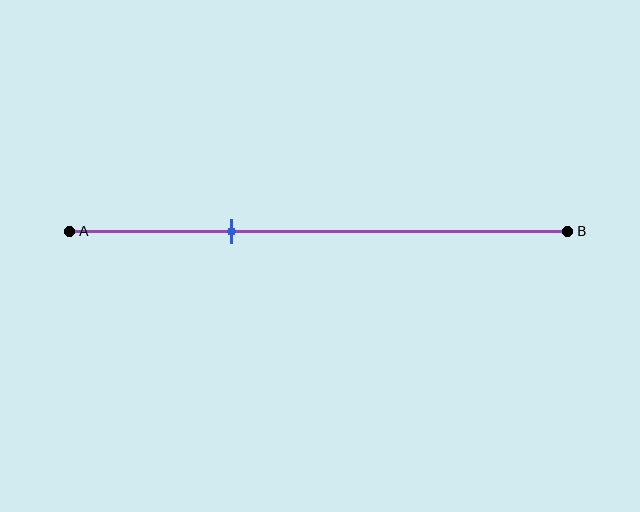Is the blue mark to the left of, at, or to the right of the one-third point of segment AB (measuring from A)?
The blue mark is approximately at the one-third point of segment AB.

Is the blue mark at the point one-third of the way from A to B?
Yes, the mark is approximately at the one-third point.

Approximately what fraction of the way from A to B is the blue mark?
The blue mark is approximately 35% of the way from A to B.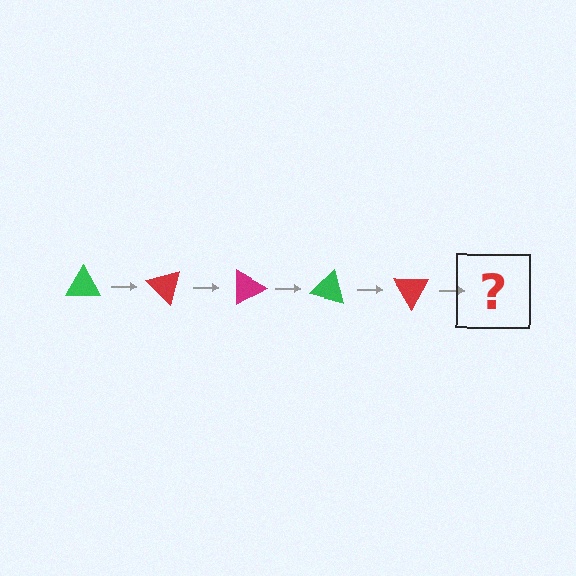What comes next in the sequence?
The next element should be a magenta triangle, rotated 225 degrees from the start.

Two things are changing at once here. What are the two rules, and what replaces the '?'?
The two rules are that it rotates 45 degrees each step and the color cycles through green, red, and magenta. The '?' should be a magenta triangle, rotated 225 degrees from the start.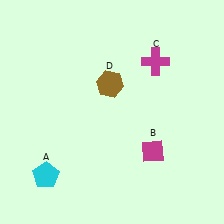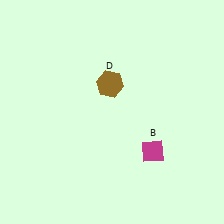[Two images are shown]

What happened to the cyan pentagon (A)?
The cyan pentagon (A) was removed in Image 2. It was in the bottom-left area of Image 1.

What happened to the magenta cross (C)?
The magenta cross (C) was removed in Image 2. It was in the top-right area of Image 1.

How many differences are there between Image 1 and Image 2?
There are 2 differences between the two images.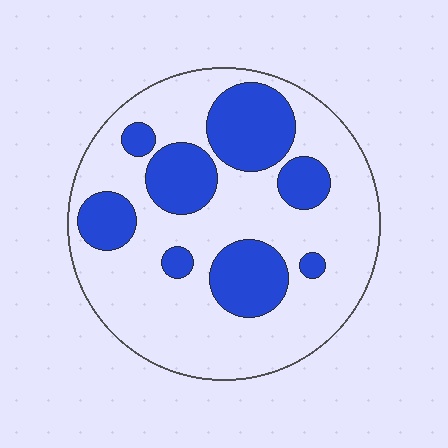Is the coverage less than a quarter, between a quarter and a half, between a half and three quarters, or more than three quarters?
Between a quarter and a half.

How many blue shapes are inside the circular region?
8.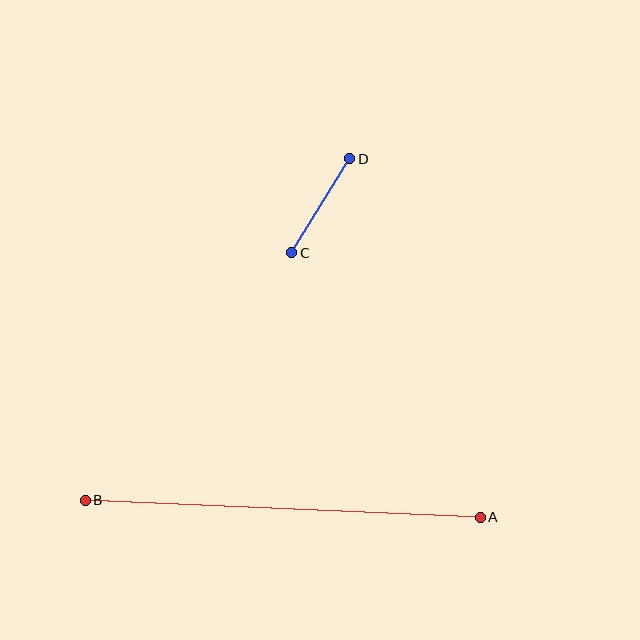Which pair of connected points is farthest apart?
Points A and B are farthest apart.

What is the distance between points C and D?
The distance is approximately 111 pixels.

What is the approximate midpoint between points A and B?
The midpoint is at approximately (283, 509) pixels.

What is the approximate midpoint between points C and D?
The midpoint is at approximately (321, 206) pixels.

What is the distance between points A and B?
The distance is approximately 396 pixels.